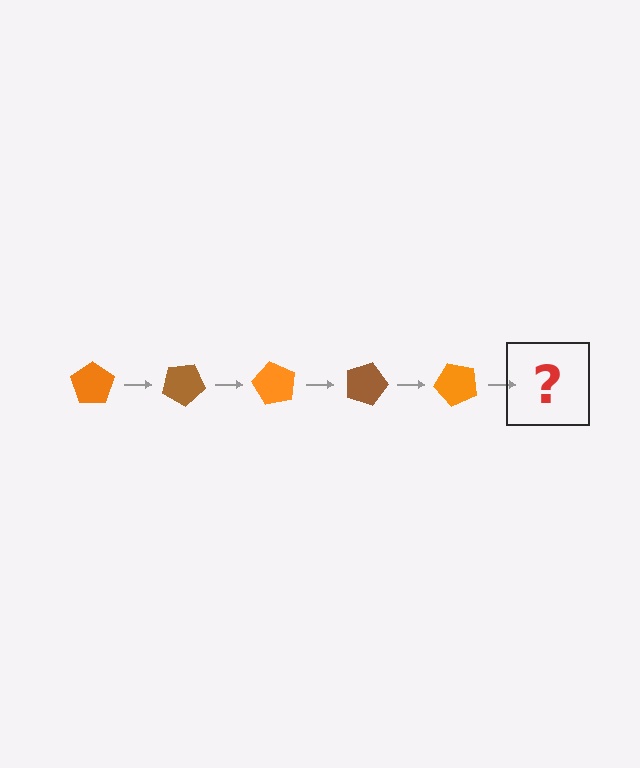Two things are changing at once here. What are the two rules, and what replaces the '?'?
The two rules are that it rotates 30 degrees each step and the color cycles through orange and brown. The '?' should be a brown pentagon, rotated 150 degrees from the start.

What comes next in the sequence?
The next element should be a brown pentagon, rotated 150 degrees from the start.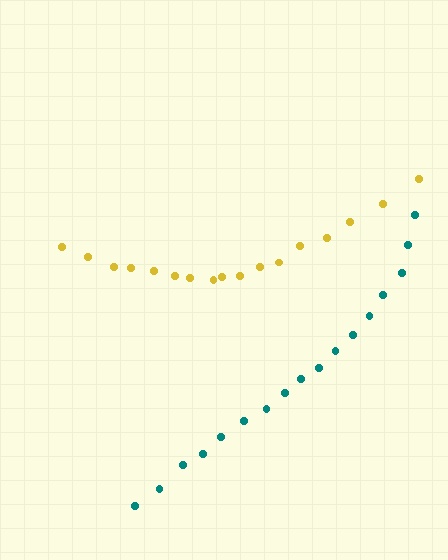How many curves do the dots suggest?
There are 2 distinct paths.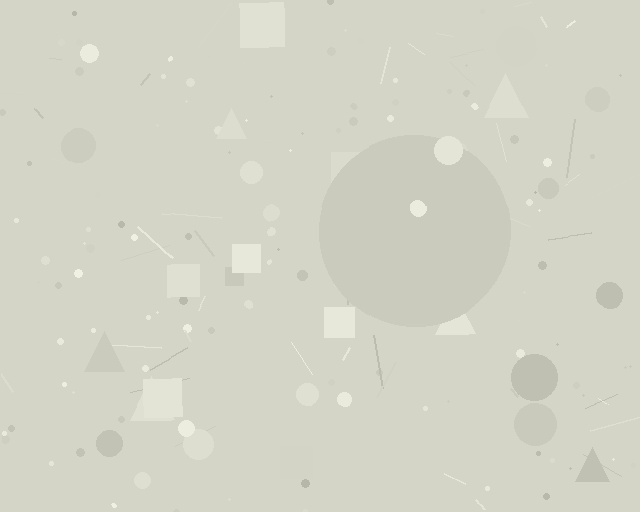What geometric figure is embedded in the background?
A circle is embedded in the background.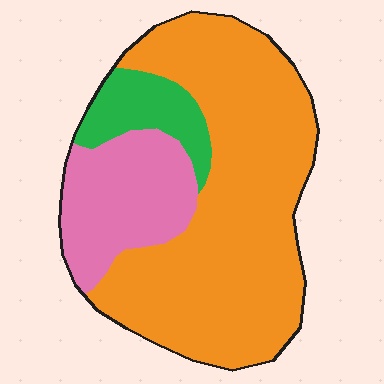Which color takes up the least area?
Green, at roughly 10%.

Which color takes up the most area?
Orange, at roughly 65%.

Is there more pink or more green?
Pink.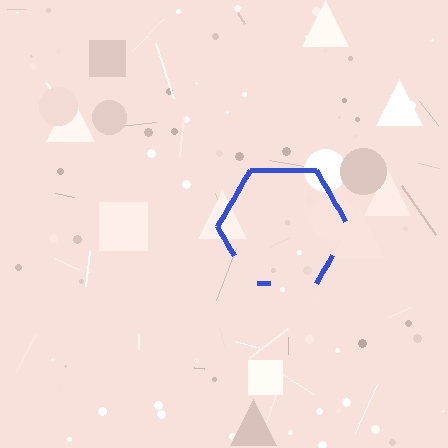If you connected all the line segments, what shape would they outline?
They would outline a hexagon.